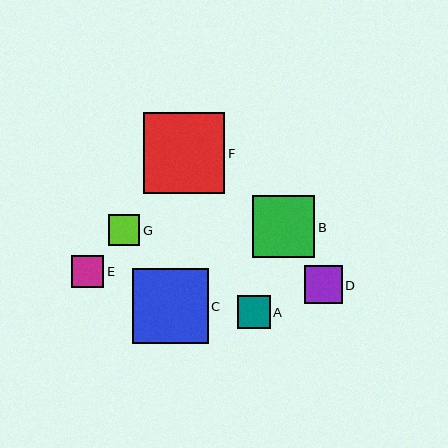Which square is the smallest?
Square G is the smallest with a size of approximately 31 pixels.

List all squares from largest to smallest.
From largest to smallest: F, C, B, D, A, E, G.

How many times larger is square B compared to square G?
Square B is approximately 2.0 times the size of square G.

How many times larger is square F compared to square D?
Square F is approximately 2.2 times the size of square D.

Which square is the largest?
Square F is the largest with a size of approximately 81 pixels.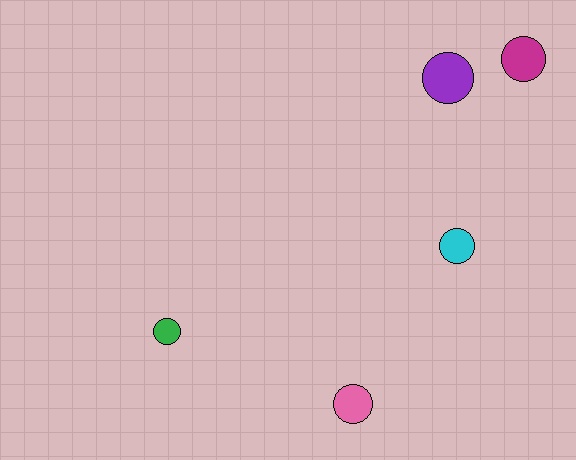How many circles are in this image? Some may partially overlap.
There are 5 circles.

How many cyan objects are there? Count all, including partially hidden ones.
There is 1 cyan object.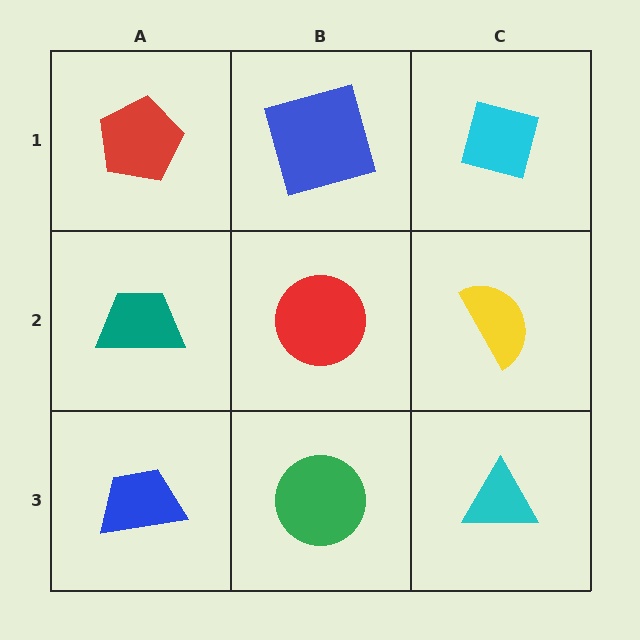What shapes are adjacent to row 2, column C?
A cyan square (row 1, column C), a cyan triangle (row 3, column C), a red circle (row 2, column B).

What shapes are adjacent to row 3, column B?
A red circle (row 2, column B), a blue trapezoid (row 3, column A), a cyan triangle (row 3, column C).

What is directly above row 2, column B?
A blue square.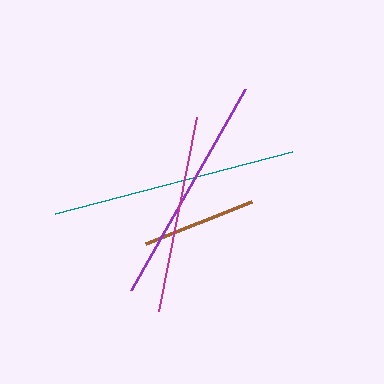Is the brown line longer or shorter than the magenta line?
The magenta line is longer than the brown line.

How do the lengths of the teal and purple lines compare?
The teal and purple lines are approximately the same length.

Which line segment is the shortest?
The brown line is the shortest at approximately 114 pixels.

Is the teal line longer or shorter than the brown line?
The teal line is longer than the brown line.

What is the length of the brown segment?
The brown segment is approximately 114 pixels long.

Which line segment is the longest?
The teal line is the longest at approximately 245 pixels.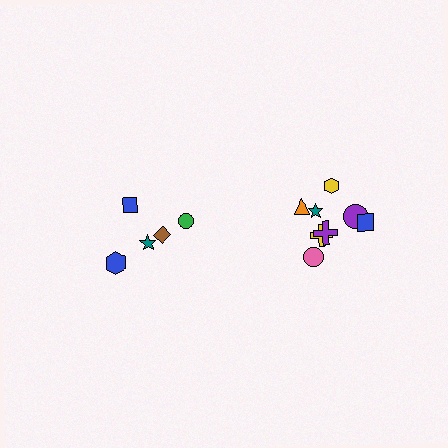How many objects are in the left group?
There are 5 objects.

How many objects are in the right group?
There are 8 objects.